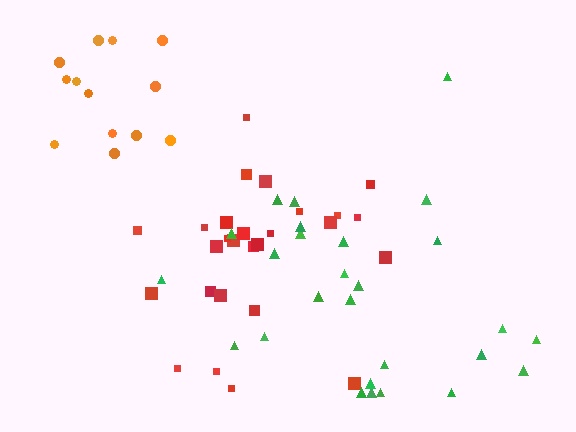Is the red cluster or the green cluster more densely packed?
Red.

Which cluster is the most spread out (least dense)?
Orange.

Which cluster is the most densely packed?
Red.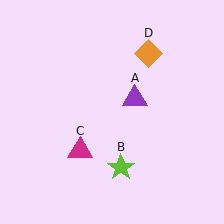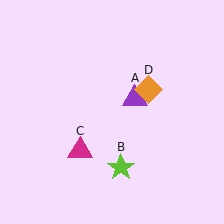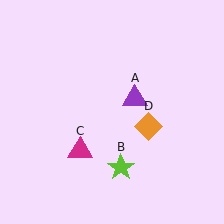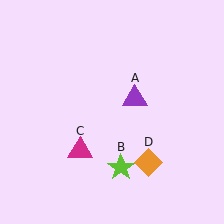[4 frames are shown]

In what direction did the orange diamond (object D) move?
The orange diamond (object D) moved down.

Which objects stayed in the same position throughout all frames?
Purple triangle (object A) and lime star (object B) and magenta triangle (object C) remained stationary.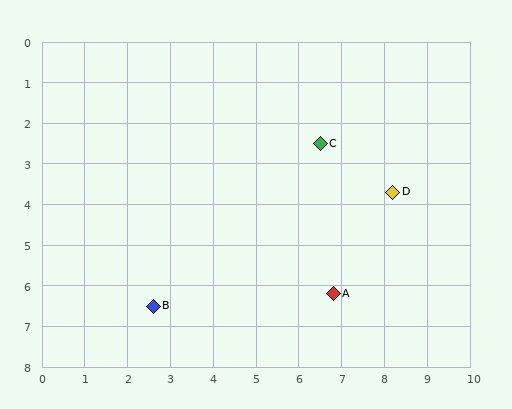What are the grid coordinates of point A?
Point A is at approximately (6.8, 6.2).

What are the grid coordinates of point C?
Point C is at approximately (6.5, 2.5).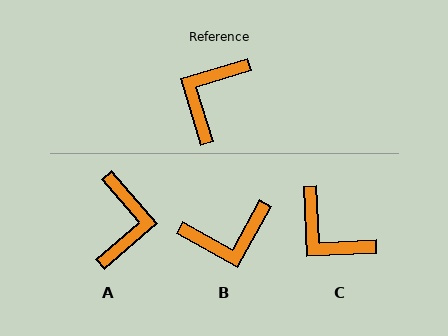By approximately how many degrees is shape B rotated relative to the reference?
Approximately 134 degrees counter-clockwise.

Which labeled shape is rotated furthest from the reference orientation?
A, about 157 degrees away.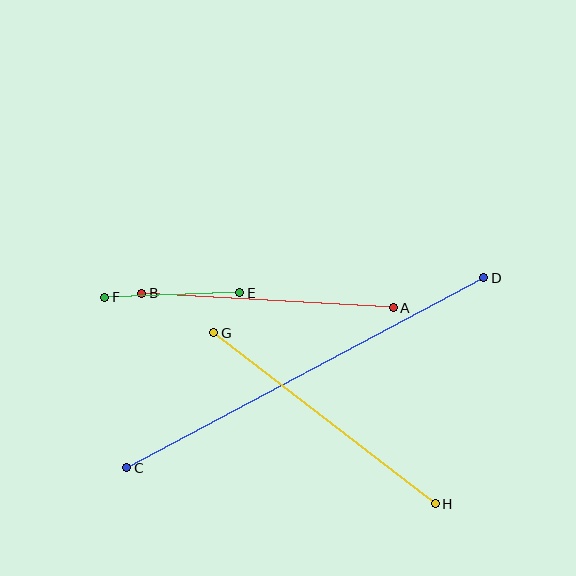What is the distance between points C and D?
The distance is approximately 405 pixels.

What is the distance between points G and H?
The distance is approximately 280 pixels.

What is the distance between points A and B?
The distance is approximately 252 pixels.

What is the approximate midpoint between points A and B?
The midpoint is at approximately (267, 300) pixels.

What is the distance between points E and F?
The distance is approximately 135 pixels.